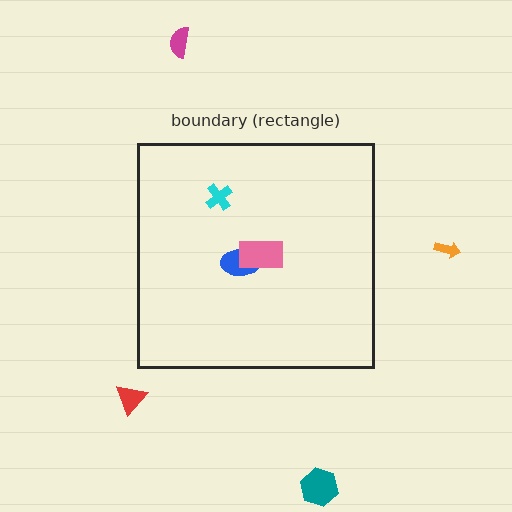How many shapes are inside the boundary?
3 inside, 4 outside.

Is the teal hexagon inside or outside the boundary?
Outside.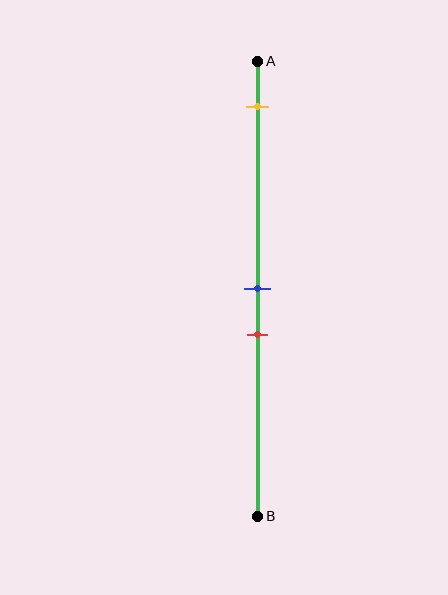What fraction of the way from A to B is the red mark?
The red mark is approximately 60% (0.6) of the way from A to B.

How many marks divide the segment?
There are 3 marks dividing the segment.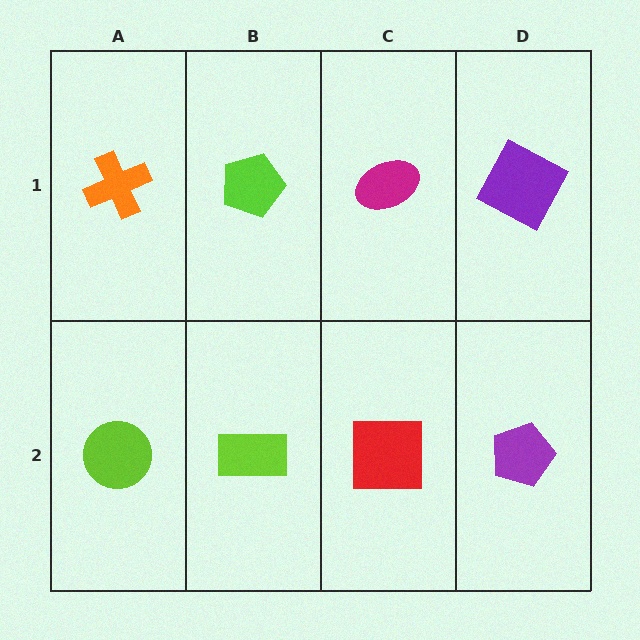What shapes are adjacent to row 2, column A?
An orange cross (row 1, column A), a lime rectangle (row 2, column B).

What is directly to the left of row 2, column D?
A red square.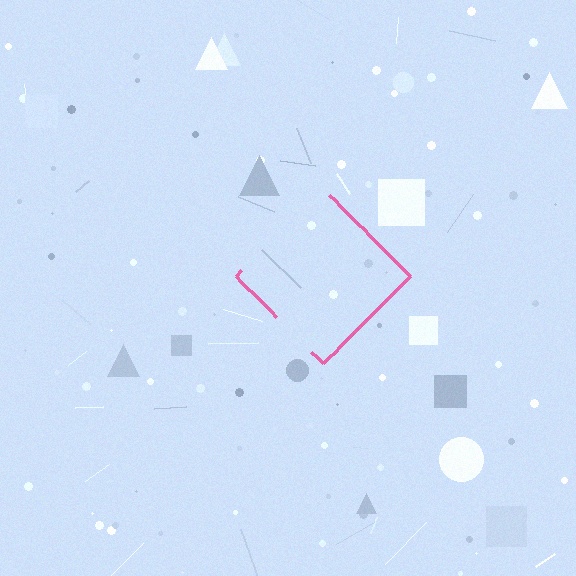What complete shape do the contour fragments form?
The contour fragments form a diamond.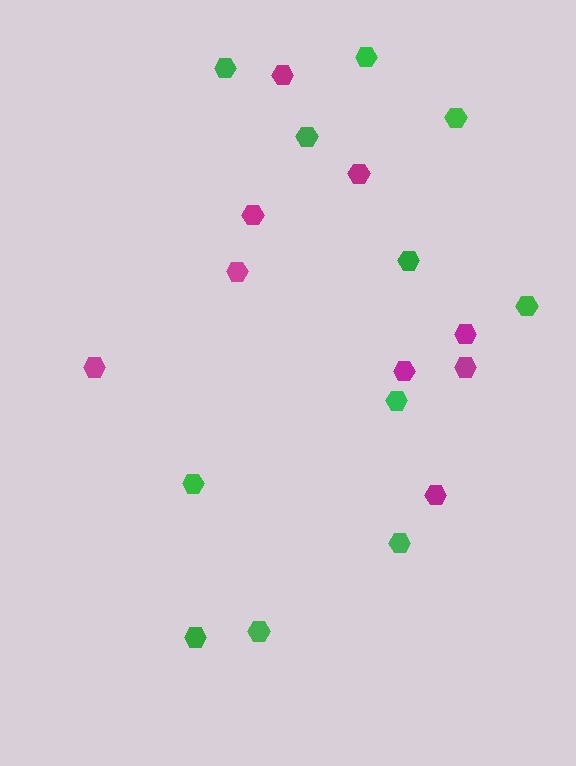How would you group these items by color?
There are 2 groups: one group of magenta hexagons (9) and one group of green hexagons (11).